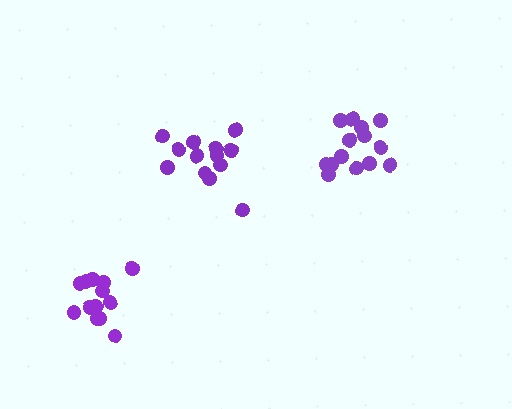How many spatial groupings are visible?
There are 3 spatial groupings.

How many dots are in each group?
Group 1: 13 dots, Group 2: 14 dots, Group 3: 13 dots (40 total).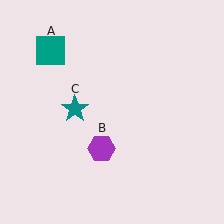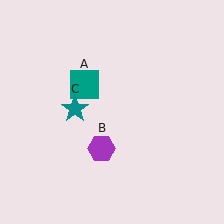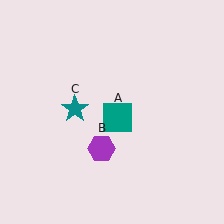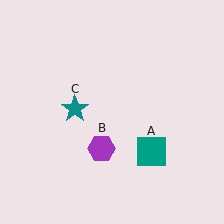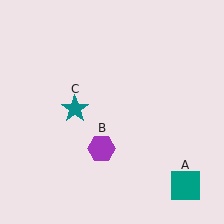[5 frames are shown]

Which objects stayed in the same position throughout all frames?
Purple hexagon (object B) and teal star (object C) remained stationary.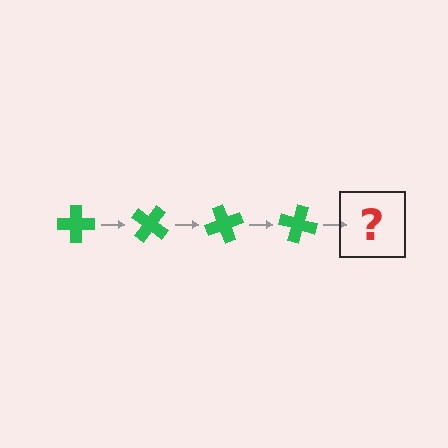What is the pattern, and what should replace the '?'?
The pattern is that the cross rotates 35 degrees each step. The '?' should be a green cross rotated 140 degrees.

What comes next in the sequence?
The next element should be a green cross rotated 140 degrees.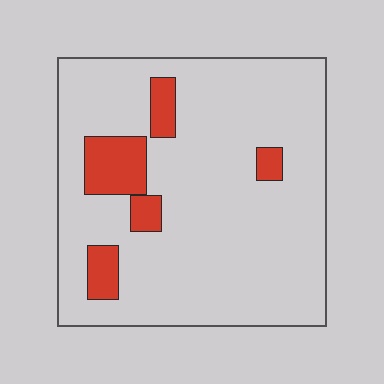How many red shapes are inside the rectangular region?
5.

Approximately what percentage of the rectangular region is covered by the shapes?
Approximately 15%.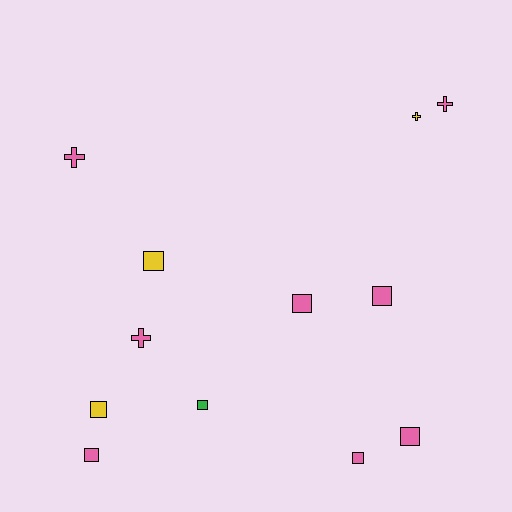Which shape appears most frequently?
Square, with 8 objects.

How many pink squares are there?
There are 5 pink squares.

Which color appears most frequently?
Pink, with 8 objects.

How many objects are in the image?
There are 12 objects.